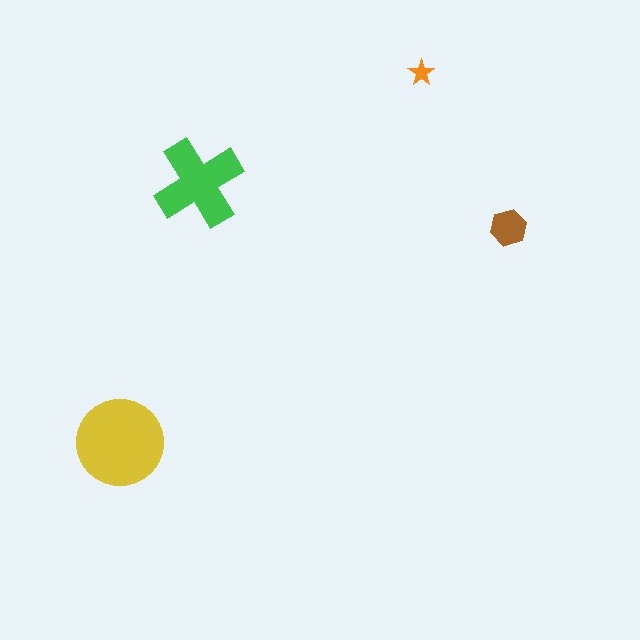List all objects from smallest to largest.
The orange star, the brown hexagon, the green cross, the yellow circle.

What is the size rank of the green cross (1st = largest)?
2nd.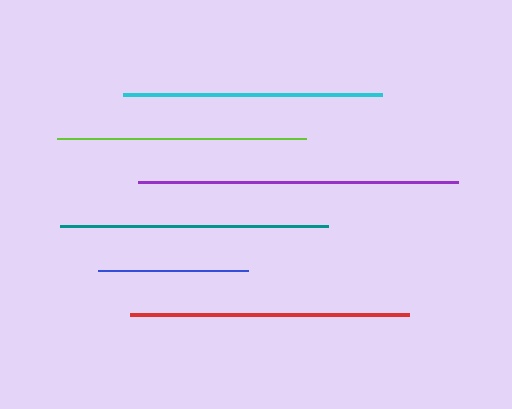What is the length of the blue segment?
The blue segment is approximately 150 pixels long.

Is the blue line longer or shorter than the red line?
The red line is longer than the blue line.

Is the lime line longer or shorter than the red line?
The red line is longer than the lime line.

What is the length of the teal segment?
The teal segment is approximately 268 pixels long.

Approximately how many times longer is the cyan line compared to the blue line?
The cyan line is approximately 1.7 times the length of the blue line.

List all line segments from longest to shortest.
From longest to shortest: purple, red, teal, cyan, lime, blue.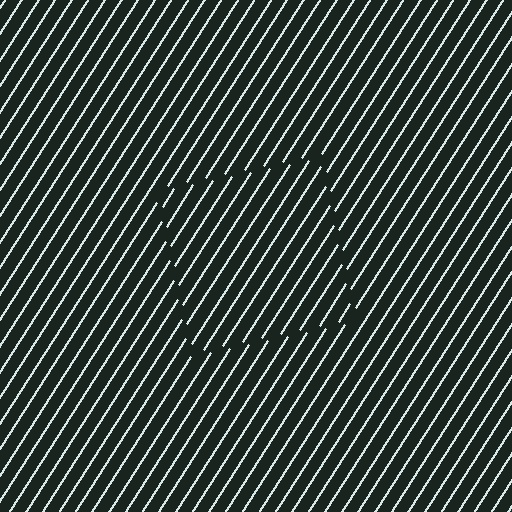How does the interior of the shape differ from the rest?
The interior of the shape contains the same grating, shifted by half a period — the contour is defined by the phase discontinuity where line-ends from the inner and outer gratings abut.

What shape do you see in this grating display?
An illusory square. The interior of the shape contains the same grating, shifted by half a period — the contour is defined by the phase discontinuity where line-ends from the inner and outer gratings abut.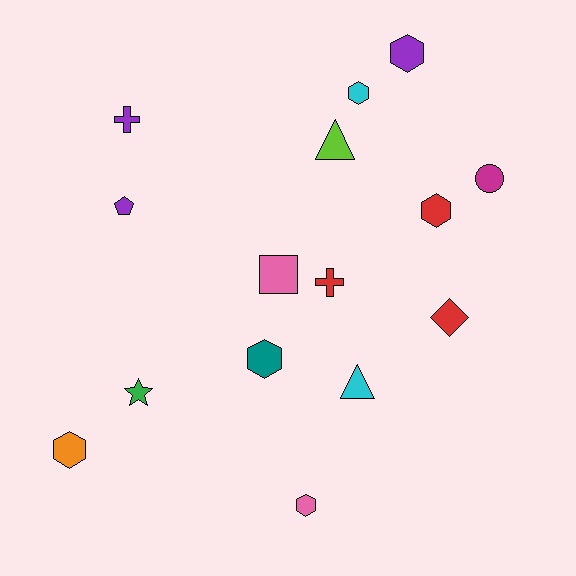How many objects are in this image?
There are 15 objects.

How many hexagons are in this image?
There are 6 hexagons.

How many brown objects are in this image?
There are no brown objects.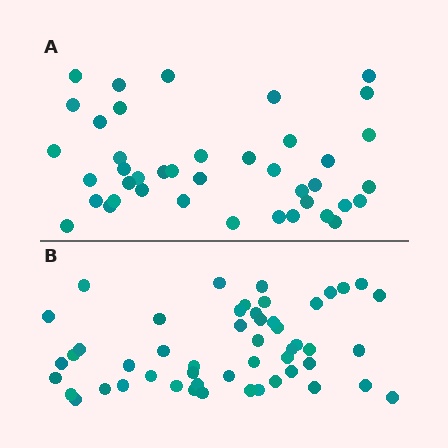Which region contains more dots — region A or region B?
Region B (the bottom region) has more dots.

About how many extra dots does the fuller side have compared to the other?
Region B has roughly 10 or so more dots than region A.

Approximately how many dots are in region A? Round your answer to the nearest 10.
About 40 dots. (The exact count is 41, which rounds to 40.)